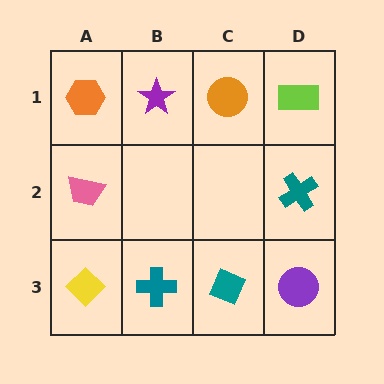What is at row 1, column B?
A purple star.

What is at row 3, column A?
A yellow diamond.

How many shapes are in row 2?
2 shapes.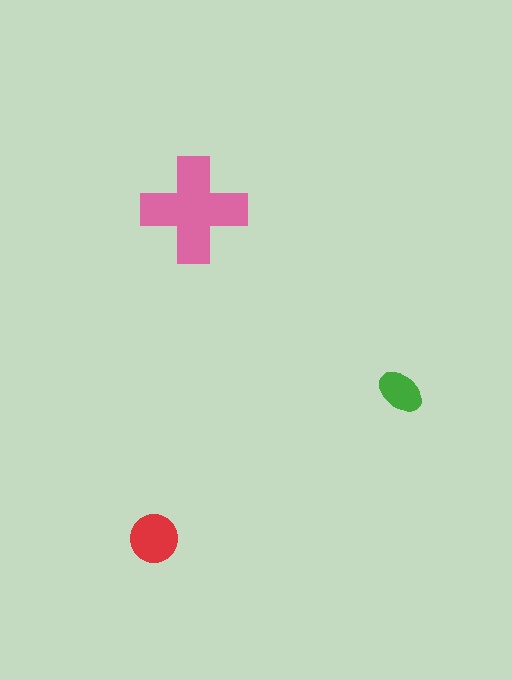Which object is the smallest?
The green ellipse.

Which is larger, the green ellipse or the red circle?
The red circle.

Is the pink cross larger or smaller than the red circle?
Larger.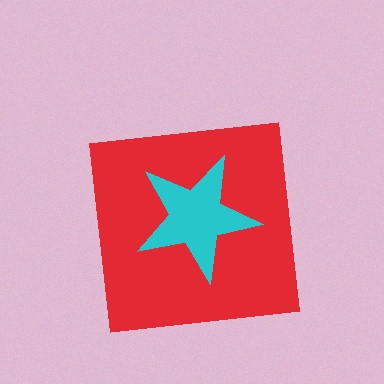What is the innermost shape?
The cyan star.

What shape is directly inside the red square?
The cyan star.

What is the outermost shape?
The red square.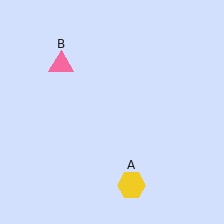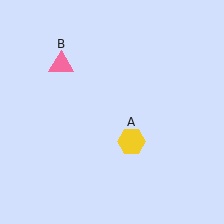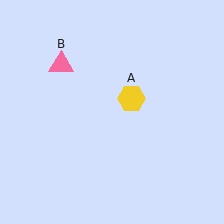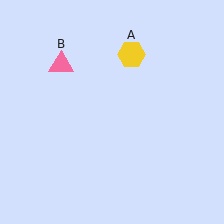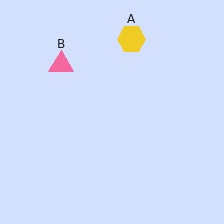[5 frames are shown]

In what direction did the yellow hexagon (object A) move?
The yellow hexagon (object A) moved up.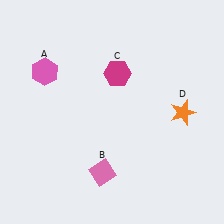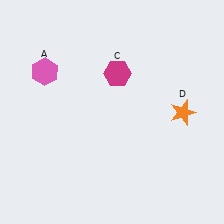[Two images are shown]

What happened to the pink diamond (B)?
The pink diamond (B) was removed in Image 2. It was in the bottom-left area of Image 1.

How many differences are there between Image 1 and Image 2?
There is 1 difference between the two images.